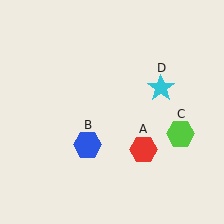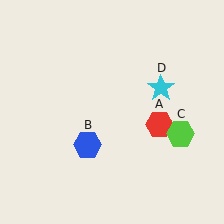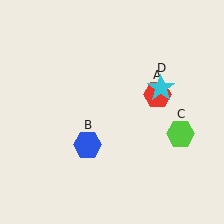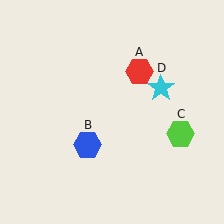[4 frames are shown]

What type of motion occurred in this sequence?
The red hexagon (object A) rotated counterclockwise around the center of the scene.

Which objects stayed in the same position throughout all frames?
Blue hexagon (object B) and lime hexagon (object C) and cyan star (object D) remained stationary.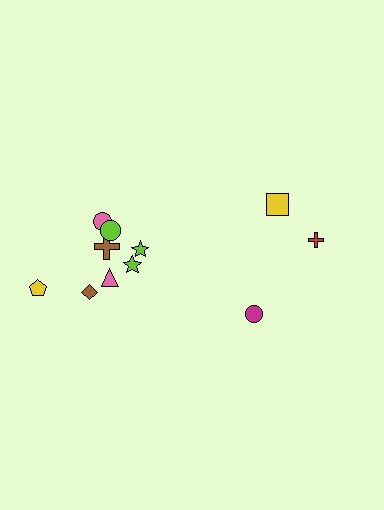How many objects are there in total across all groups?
There are 11 objects.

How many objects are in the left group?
There are 8 objects.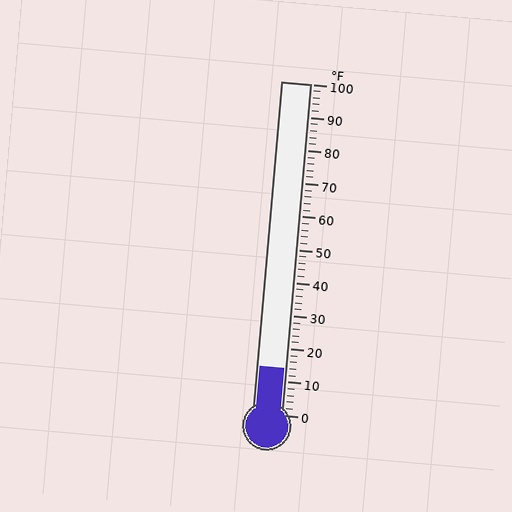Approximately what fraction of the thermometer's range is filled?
The thermometer is filled to approximately 15% of its range.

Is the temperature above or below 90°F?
The temperature is below 90°F.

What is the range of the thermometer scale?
The thermometer scale ranges from 0°F to 100°F.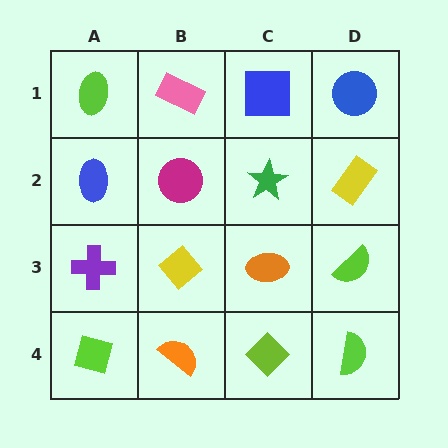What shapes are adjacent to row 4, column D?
A lime semicircle (row 3, column D), a lime diamond (row 4, column C).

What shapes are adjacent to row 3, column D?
A yellow rectangle (row 2, column D), a lime semicircle (row 4, column D), an orange ellipse (row 3, column C).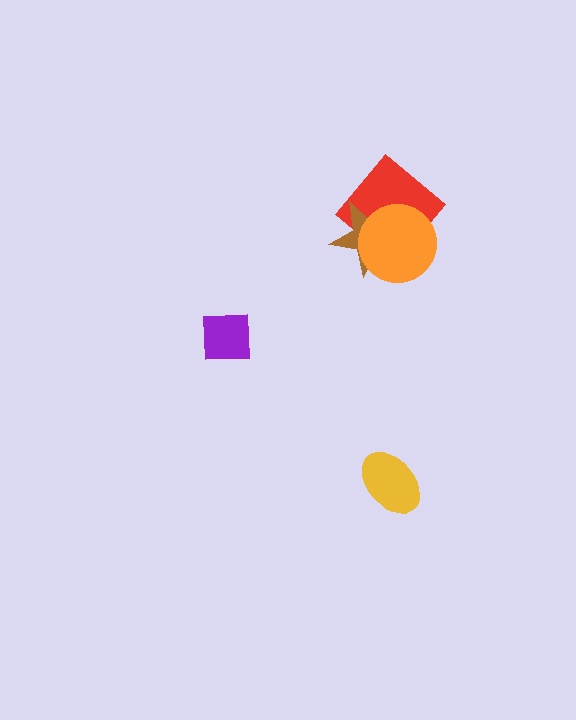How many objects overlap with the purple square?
0 objects overlap with the purple square.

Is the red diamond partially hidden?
Yes, it is partially covered by another shape.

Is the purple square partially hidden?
No, no other shape covers it.